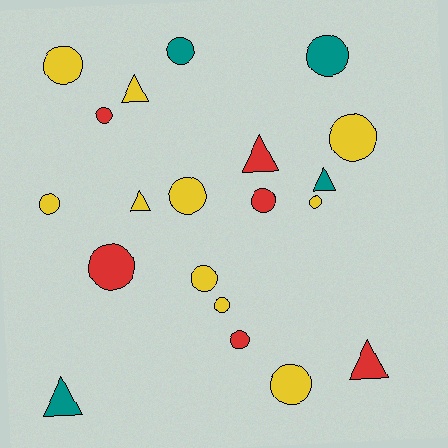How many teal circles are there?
There are 2 teal circles.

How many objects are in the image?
There are 20 objects.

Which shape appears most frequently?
Circle, with 14 objects.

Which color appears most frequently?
Yellow, with 10 objects.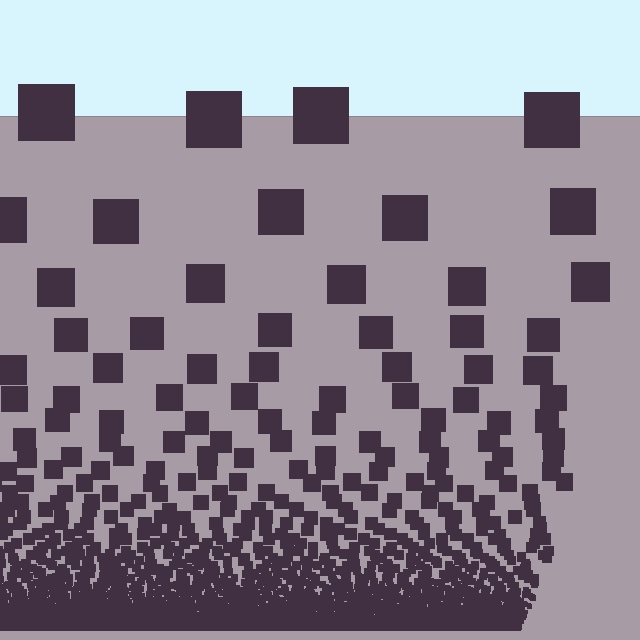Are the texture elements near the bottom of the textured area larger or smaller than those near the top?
Smaller. The gradient is inverted — elements near the bottom are smaller and denser.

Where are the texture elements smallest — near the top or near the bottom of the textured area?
Near the bottom.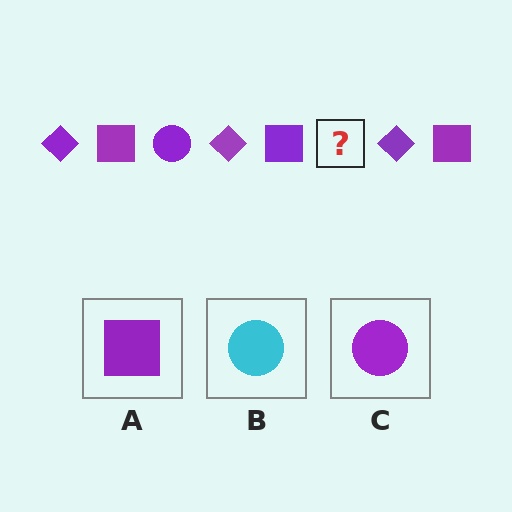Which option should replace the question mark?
Option C.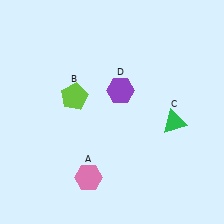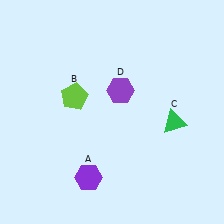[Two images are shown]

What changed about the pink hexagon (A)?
In Image 1, A is pink. In Image 2, it changed to purple.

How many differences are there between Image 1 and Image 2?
There is 1 difference between the two images.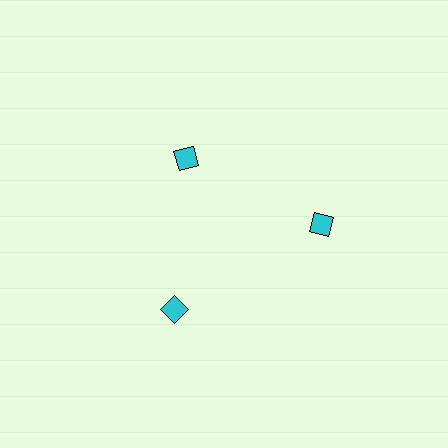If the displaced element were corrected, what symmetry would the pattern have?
It would have 3-fold rotational symmetry — the pattern would map onto itself every 120 degrees.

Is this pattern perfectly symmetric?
No. The 3 cyan diamonds are arranged in a ring, but one element near the 11 o'clock position is pulled inward toward the center, breaking the 3-fold rotational symmetry.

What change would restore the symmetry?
The symmetry would be restored by moving it outward, back onto the ring so that all 3 diamonds sit at equal angles and equal distance from the center.